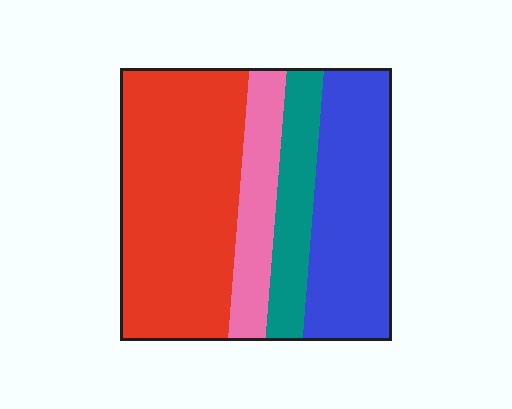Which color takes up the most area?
Red, at roughly 45%.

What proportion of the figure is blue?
Blue covers about 30% of the figure.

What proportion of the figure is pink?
Pink covers roughly 15% of the figure.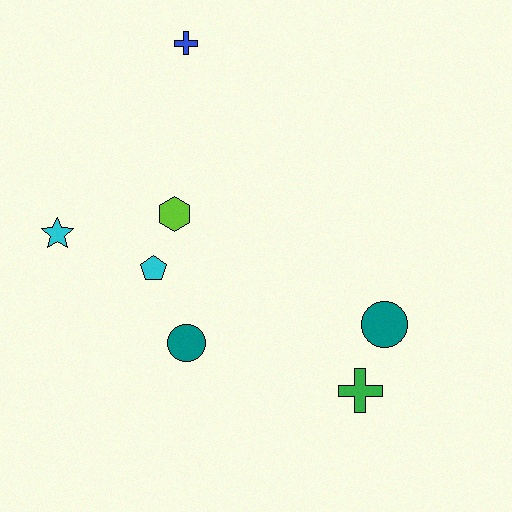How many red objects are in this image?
There are no red objects.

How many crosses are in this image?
There are 2 crosses.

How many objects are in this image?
There are 7 objects.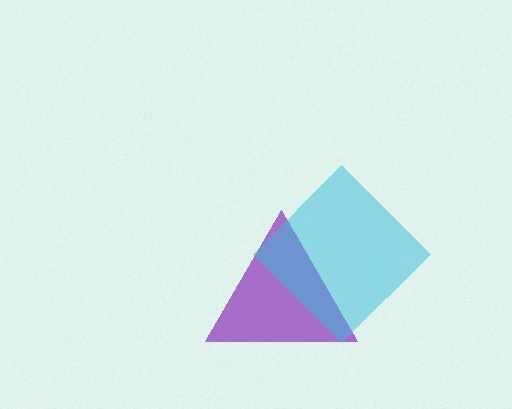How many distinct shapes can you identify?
There are 2 distinct shapes: a purple triangle, a cyan diamond.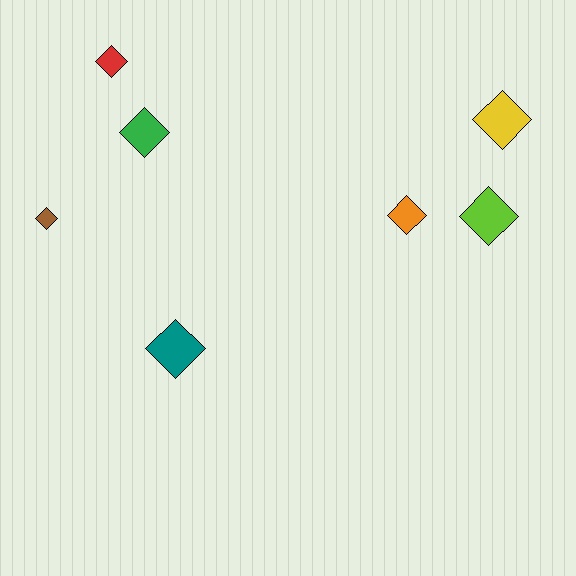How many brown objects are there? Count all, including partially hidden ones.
There is 1 brown object.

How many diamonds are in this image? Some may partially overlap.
There are 7 diamonds.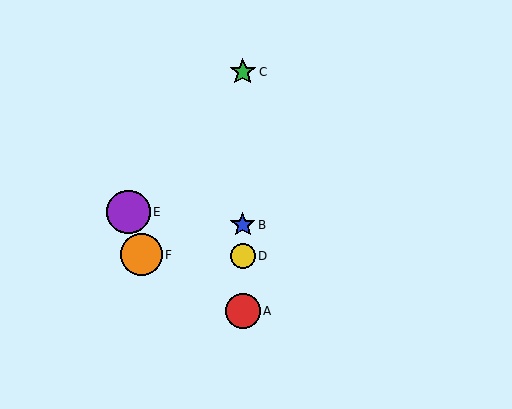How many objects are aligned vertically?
4 objects (A, B, C, D) are aligned vertically.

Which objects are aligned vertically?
Objects A, B, C, D are aligned vertically.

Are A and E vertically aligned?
No, A is at x≈243 and E is at x≈128.